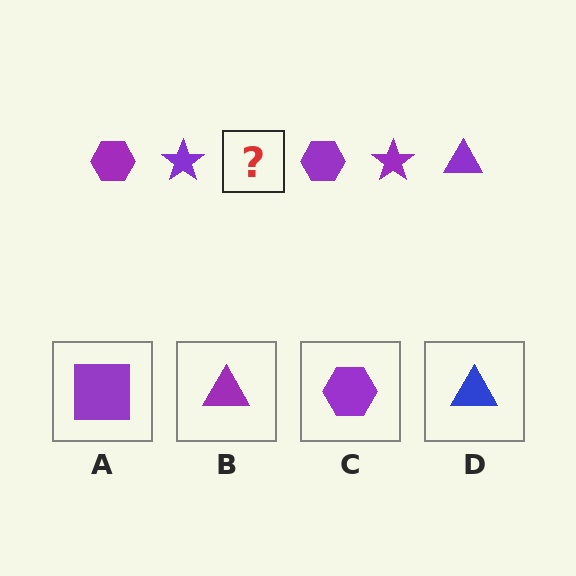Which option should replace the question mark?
Option B.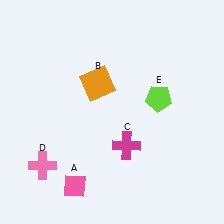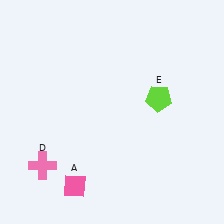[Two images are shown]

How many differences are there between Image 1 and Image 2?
There are 2 differences between the two images.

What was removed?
The magenta cross (C), the orange square (B) were removed in Image 2.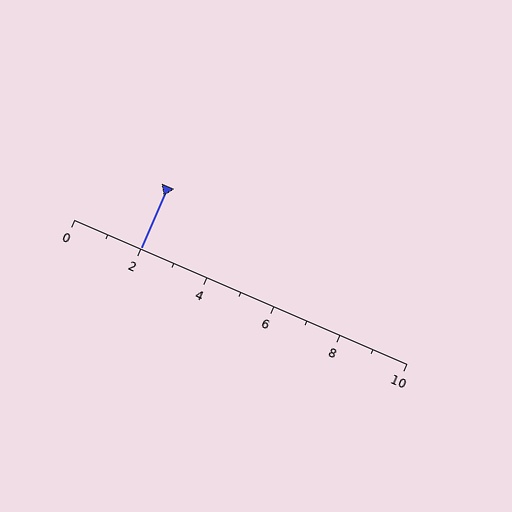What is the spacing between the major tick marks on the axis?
The major ticks are spaced 2 apart.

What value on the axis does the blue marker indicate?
The marker indicates approximately 2.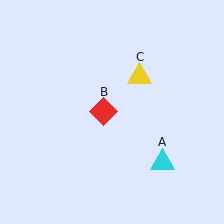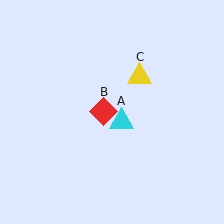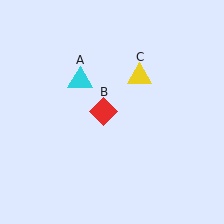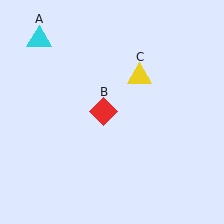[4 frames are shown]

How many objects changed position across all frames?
1 object changed position: cyan triangle (object A).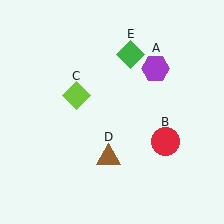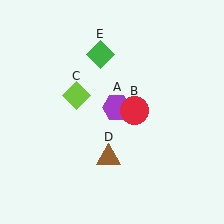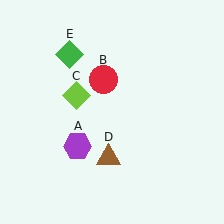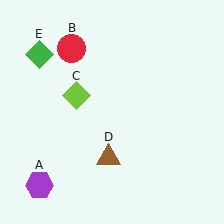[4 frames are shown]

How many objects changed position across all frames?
3 objects changed position: purple hexagon (object A), red circle (object B), green diamond (object E).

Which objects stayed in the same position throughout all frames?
Lime diamond (object C) and brown triangle (object D) remained stationary.